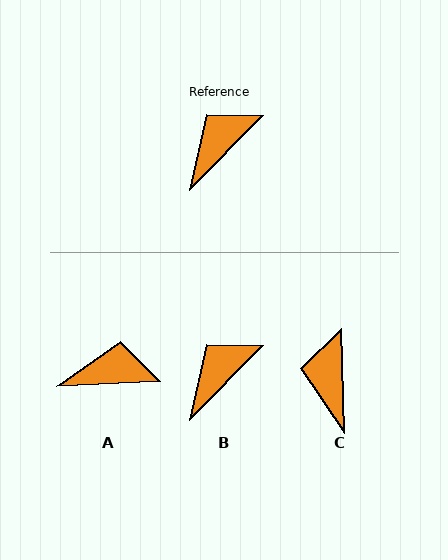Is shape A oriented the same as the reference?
No, it is off by about 43 degrees.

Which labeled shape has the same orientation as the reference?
B.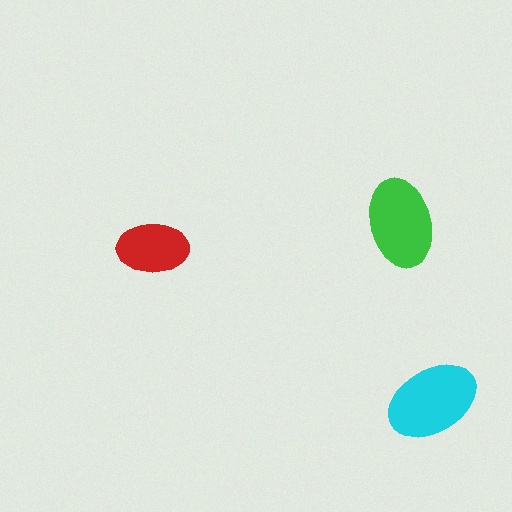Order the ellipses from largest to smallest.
the cyan one, the green one, the red one.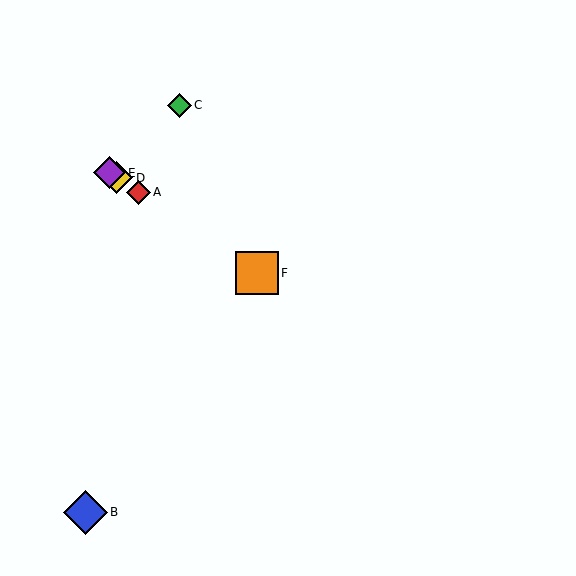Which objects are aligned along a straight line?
Objects A, D, E, F are aligned along a straight line.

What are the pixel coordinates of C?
Object C is at (180, 105).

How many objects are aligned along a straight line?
4 objects (A, D, E, F) are aligned along a straight line.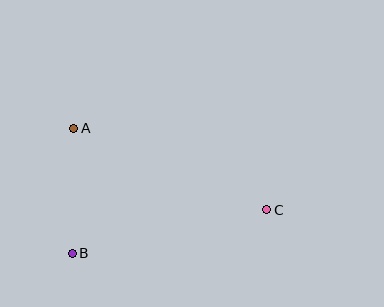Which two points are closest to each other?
Points A and B are closest to each other.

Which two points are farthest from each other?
Points A and C are farthest from each other.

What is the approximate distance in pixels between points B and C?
The distance between B and C is approximately 199 pixels.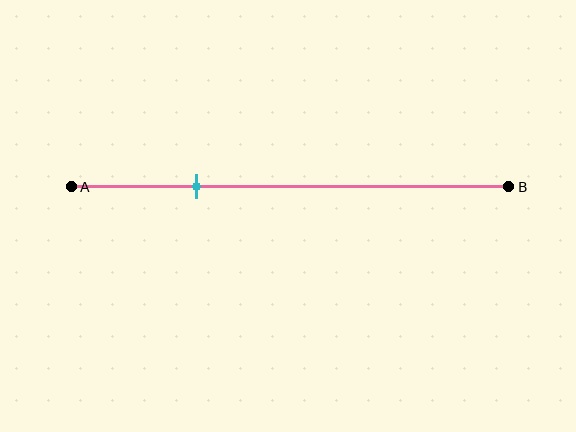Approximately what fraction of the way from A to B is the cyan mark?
The cyan mark is approximately 30% of the way from A to B.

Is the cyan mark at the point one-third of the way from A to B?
No, the mark is at about 30% from A, not at the 33% one-third point.